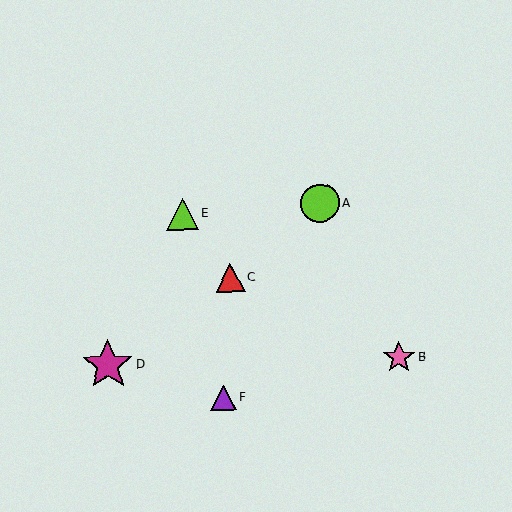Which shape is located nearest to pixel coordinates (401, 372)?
The pink star (labeled B) at (399, 357) is nearest to that location.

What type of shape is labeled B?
Shape B is a pink star.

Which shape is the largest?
The magenta star (labeled D) is the largest.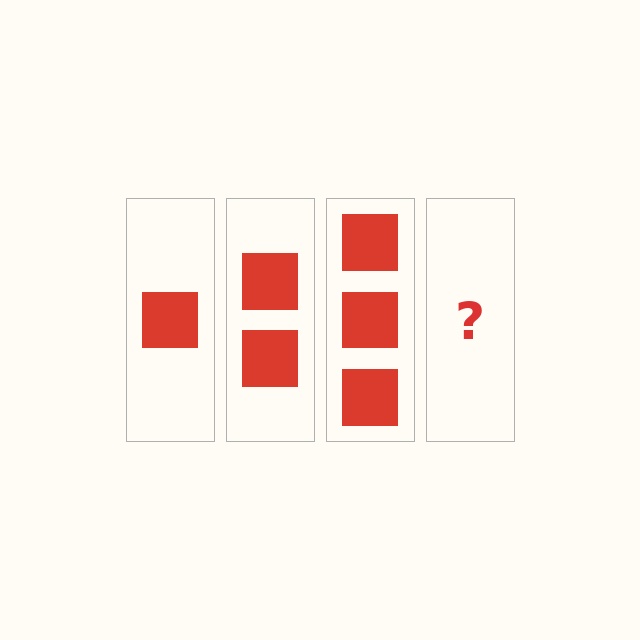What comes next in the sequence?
The next element should be 4 squares.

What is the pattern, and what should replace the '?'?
The pattern is that each step adds one more square. The '?' should be 4 squares.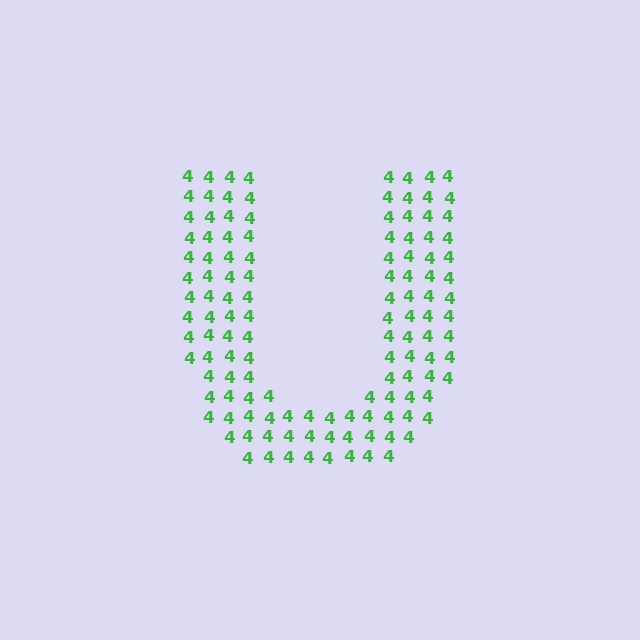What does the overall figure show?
The overall figure shows the letter U.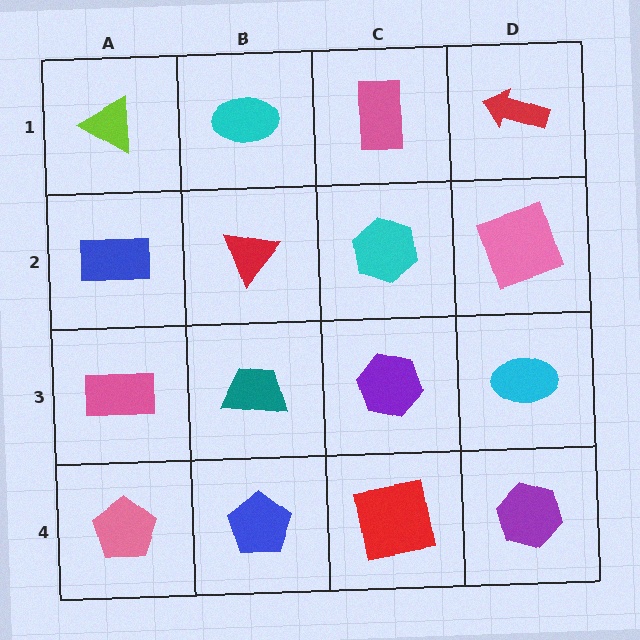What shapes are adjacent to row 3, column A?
A blue rectangle (row 2, column A), a pink pentagon (row 4, column A), a teal trapezoid (row 3, column B).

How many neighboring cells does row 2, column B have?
4.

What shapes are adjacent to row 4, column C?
A purple hexagon (row 3, column C), a blue pentagon (row 4, column B), a purple hexagon (row 4, column D).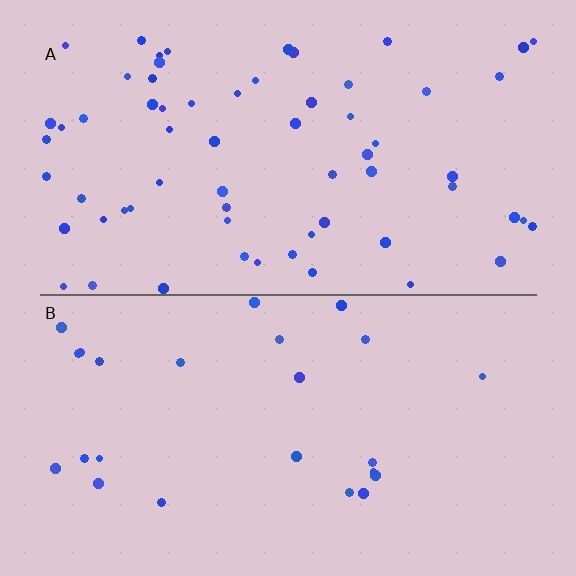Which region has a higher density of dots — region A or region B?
A (the top).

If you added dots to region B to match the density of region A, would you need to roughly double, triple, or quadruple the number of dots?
Approximately triple.